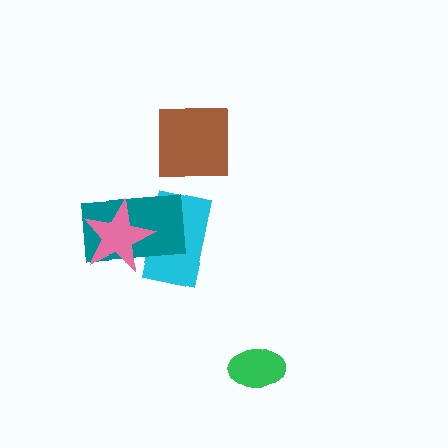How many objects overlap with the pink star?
2 objects overlap with the pink star.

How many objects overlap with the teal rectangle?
2 objects overlap with the teal rectangle.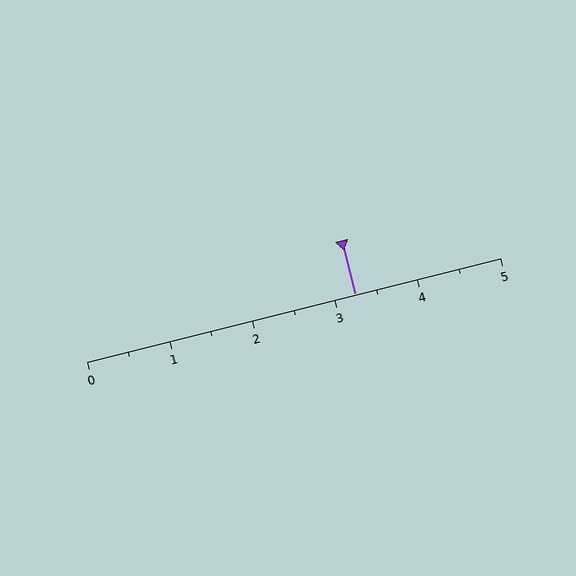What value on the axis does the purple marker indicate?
The marker indicates approximately 3.2.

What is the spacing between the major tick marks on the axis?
The major ticks are spaced 1 apart.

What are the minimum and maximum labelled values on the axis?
The axis runs from 0 to 5.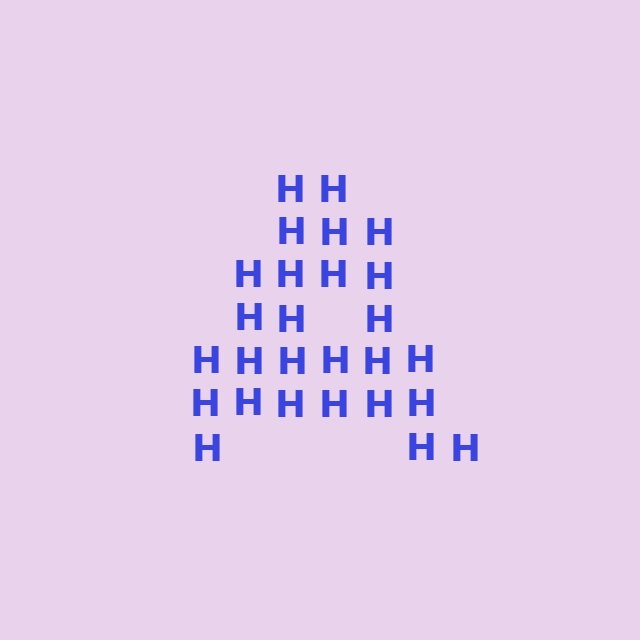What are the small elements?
The small elements are letter H's.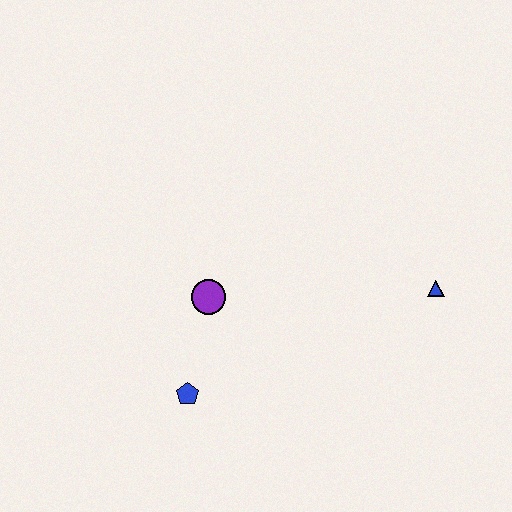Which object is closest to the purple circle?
The blue pentagon is closest to the purple circle.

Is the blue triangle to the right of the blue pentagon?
Yes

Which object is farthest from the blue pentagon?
The blue triangle is farthest from the blue pentagon.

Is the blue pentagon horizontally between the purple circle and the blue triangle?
No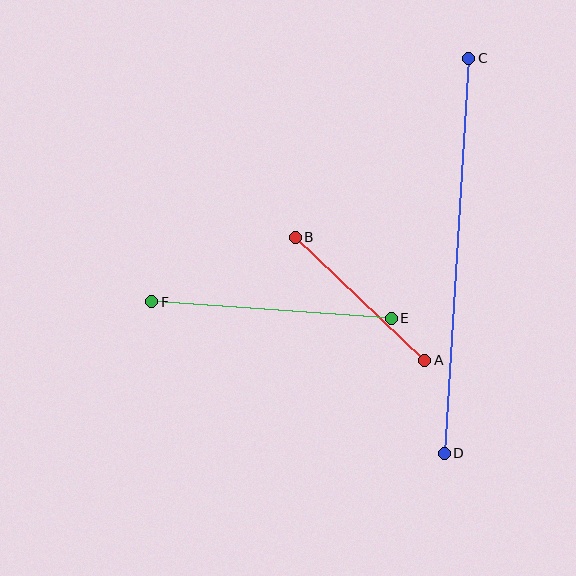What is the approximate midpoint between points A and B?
The midpoint is at approximately (360, 299) pixels.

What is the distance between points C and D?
The distance is approximately 396 pixels.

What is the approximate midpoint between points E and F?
The midpoint is at approximately (272, 310) pixels.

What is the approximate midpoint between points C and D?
The midpoint is at approximately (457, 256) pixels.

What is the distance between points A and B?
The distance is approximately 178 pixels.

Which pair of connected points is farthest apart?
Points C and D are farthest apart.